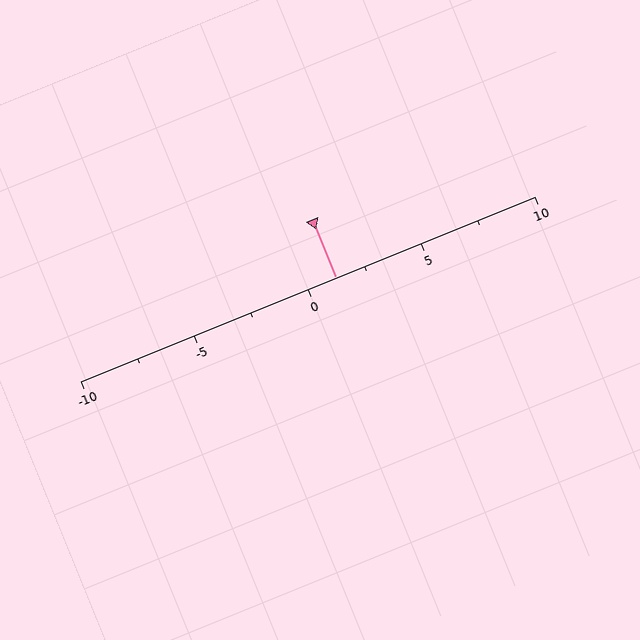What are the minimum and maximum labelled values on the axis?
The axis runs from -10 to 10.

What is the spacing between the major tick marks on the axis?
The major ticks are spaced 5 apart.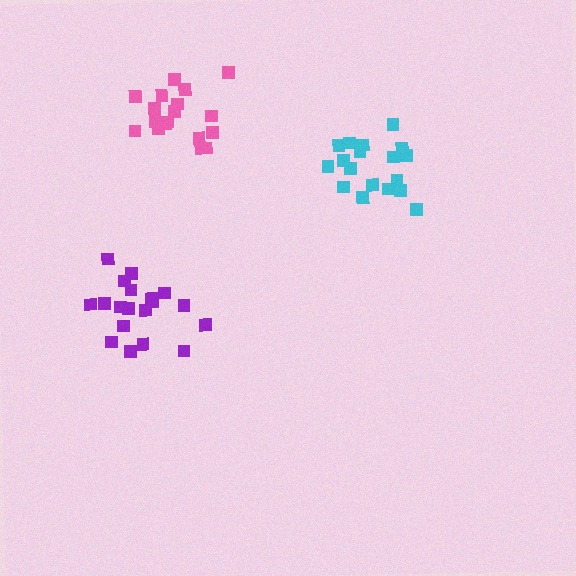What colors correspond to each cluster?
The clusters are colored: purple, pink, cyan.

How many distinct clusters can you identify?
There are 3 distinct clusters.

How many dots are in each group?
Group 1: 19 dots, Group 2: 18 dots, Group 3: 18 dots (55 total).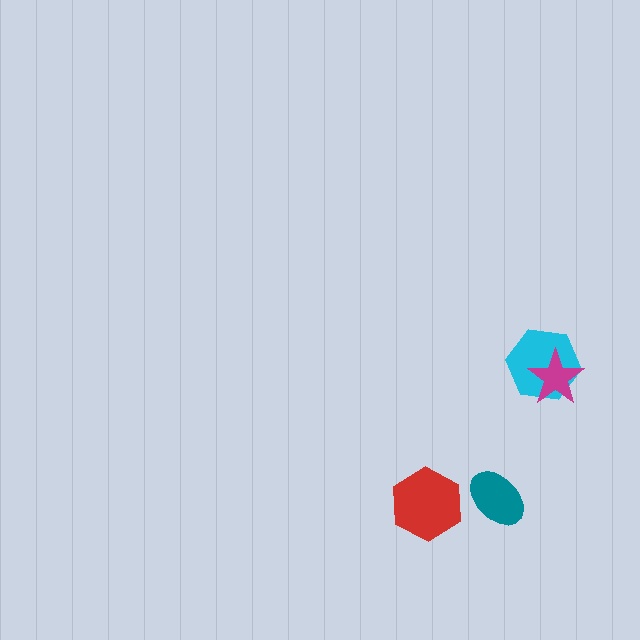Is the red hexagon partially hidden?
No, no other shape covers it.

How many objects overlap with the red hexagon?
0 objects overlap with the red hexagon.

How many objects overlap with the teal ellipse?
0 objects overlap with the teal ellipse.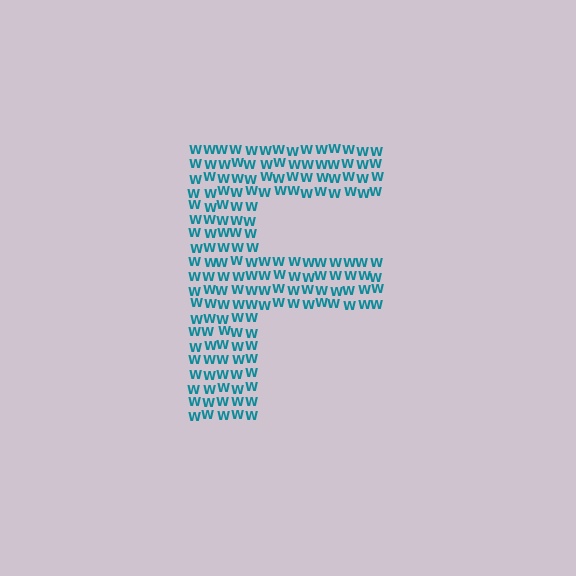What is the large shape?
The large shape is the letter F.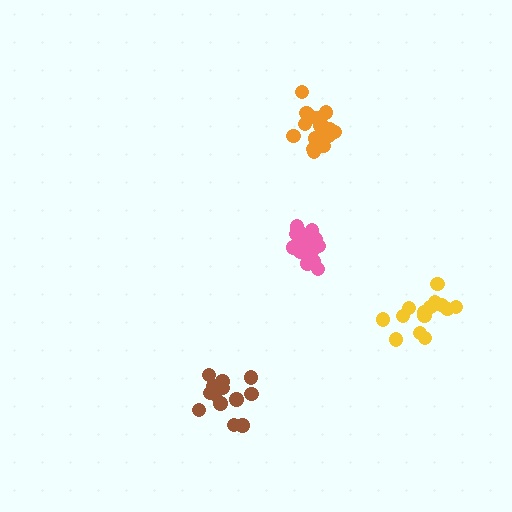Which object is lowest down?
The brown cluster is bottommost.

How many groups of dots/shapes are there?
There are 4 groups.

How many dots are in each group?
Group 1: 18 dots, Group 2: 14 dots, Group 3: 13 dots, Group 4: 19 dots (64 total).